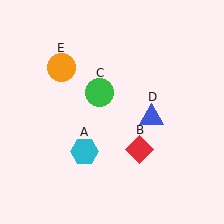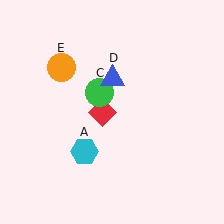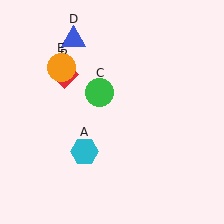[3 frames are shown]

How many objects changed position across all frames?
2 objects changed position: red diamond (object B), blue triangle (object D).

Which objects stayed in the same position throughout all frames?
Cyan hexagon (object A) and green circle (object C) and orange circle (object E) remained stationary.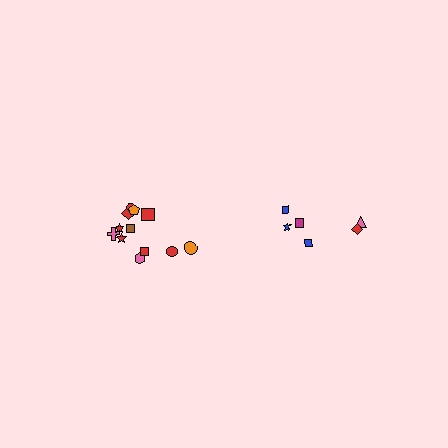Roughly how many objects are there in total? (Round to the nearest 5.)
Roughly 20 objects in total.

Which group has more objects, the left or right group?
The left group.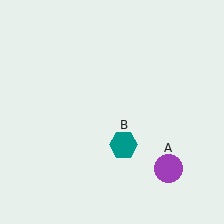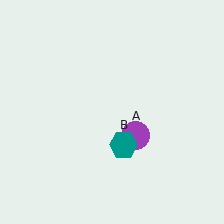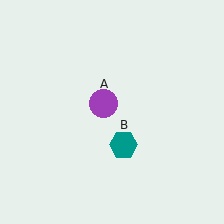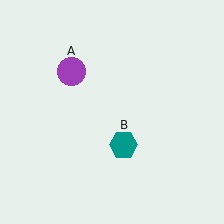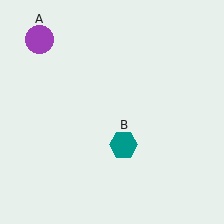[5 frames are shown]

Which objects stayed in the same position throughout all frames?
Teal hexagon (object B) remained stationary.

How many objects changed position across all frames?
1 object changed position: purple circle (object A).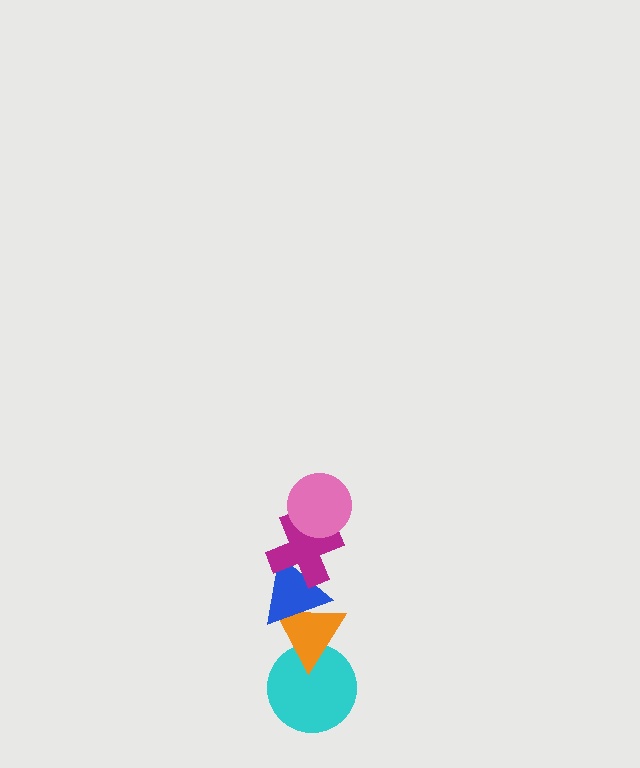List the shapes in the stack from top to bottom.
From top to bottom: the pink circle, the magenta cross, the blue triangle, the orange triangle, the cyan circle.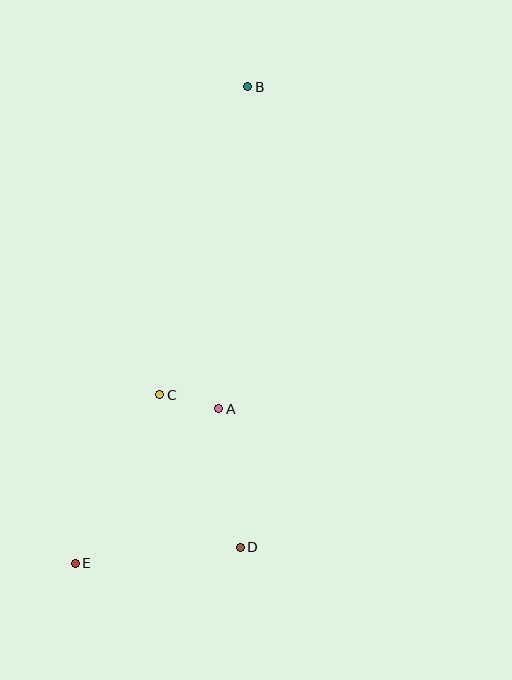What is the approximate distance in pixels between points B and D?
The distance between B and D is approximately 461 pixels.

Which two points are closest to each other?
Points A and C are closest to each other.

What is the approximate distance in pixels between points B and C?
The distance between B and C is approximately 320 pixels.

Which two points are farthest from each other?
Points B and E are farthest from each other.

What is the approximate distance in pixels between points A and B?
The distance between A and B is approximately 323 pixels.